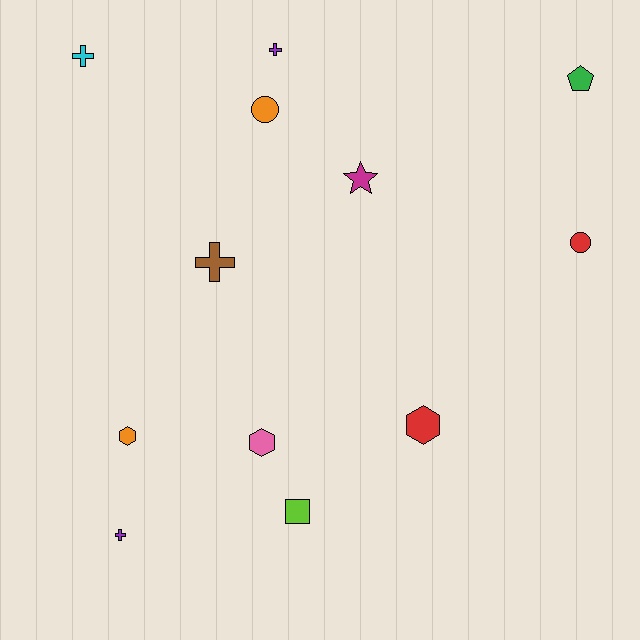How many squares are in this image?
There is 1 square.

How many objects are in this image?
There are 12 objects.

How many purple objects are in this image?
There are 2 purple objects.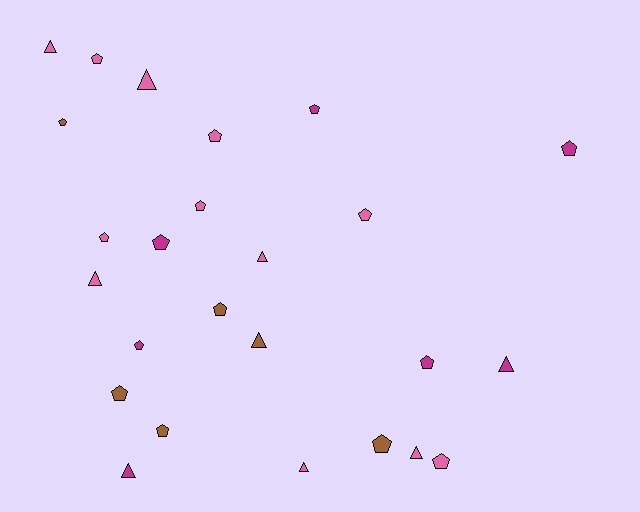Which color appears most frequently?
Pink, with 12 objects.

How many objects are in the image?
There are 25 objects.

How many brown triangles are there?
There is 1 brown triangle.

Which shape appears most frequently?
Pentagon, with 16 objects.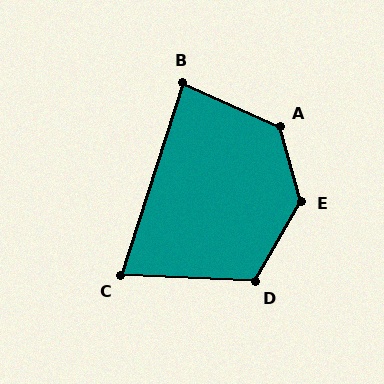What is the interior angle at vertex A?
Approximately 130 degrees (obtuse).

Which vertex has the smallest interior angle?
C, at approximately 75 degrees.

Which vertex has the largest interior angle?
E, at approximately 135 degrees.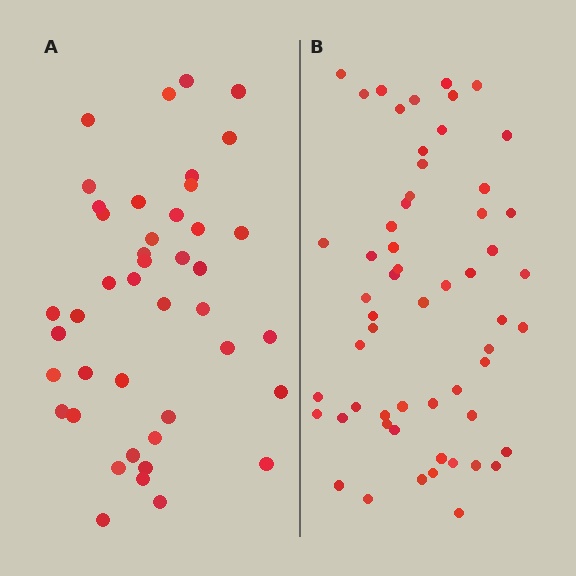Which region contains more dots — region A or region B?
Region B (the right region) has more dots.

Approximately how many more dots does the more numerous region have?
Region B has approximately 15 more dots than region A.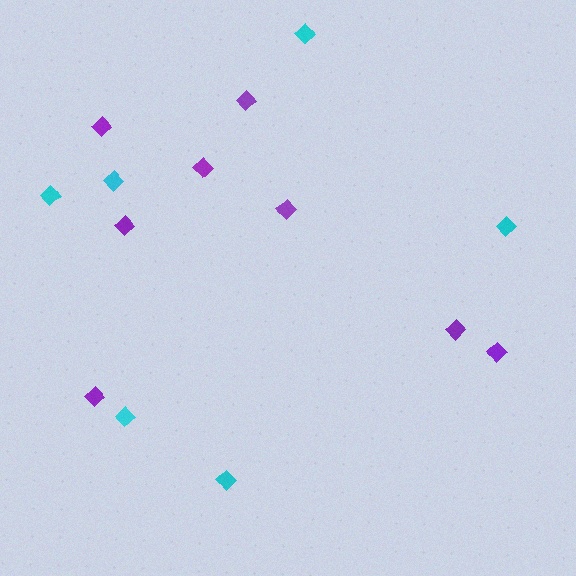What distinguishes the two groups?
There are 2 groups: one group of purple diamonds (8) and one group of cyan diamonds (6).